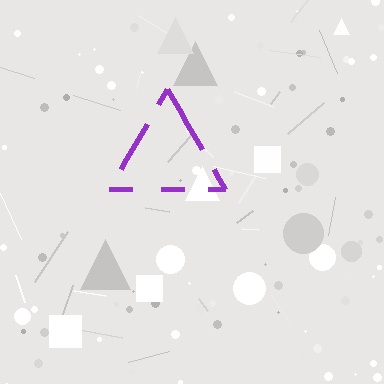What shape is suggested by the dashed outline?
The dashed outline suggests a triangle.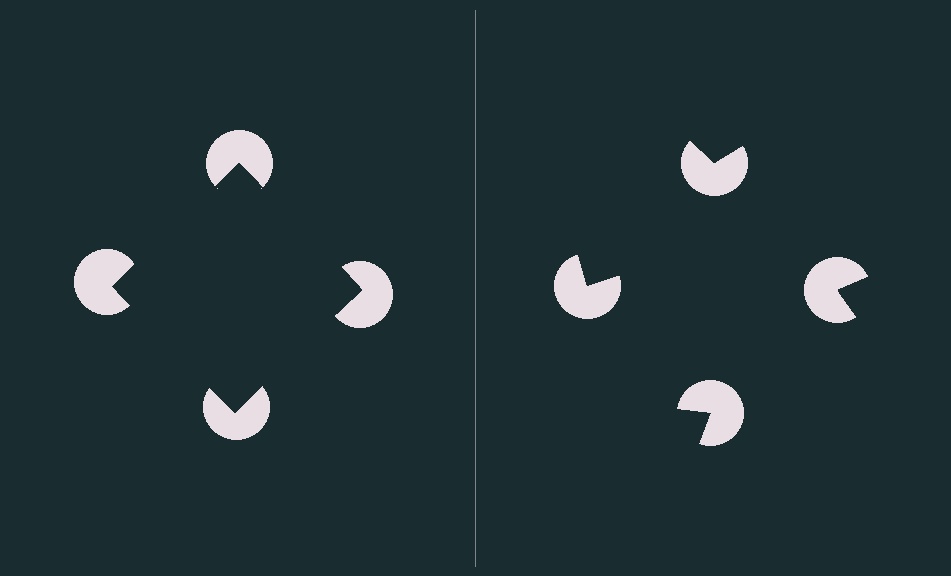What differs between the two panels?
The pac-man discs are positioned identically on both sides; only the wedge orientations differ. On the left they align to a square; on the right they are misaligned.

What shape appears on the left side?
An illusory square.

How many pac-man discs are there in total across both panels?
8 — 4 on each side.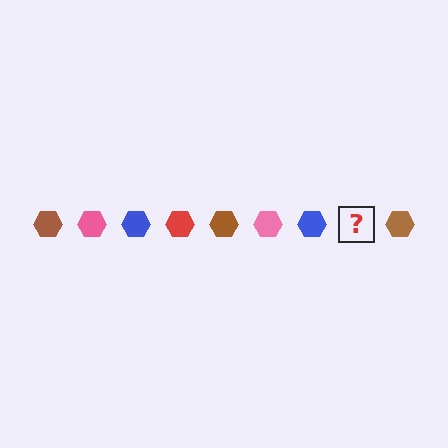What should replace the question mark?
The question mark should be replaced with a red hexagon.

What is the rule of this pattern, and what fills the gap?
The rule is that the pattern cycles through brown, pink, blue, red hexagons. The gap should be filled with a red hexagon.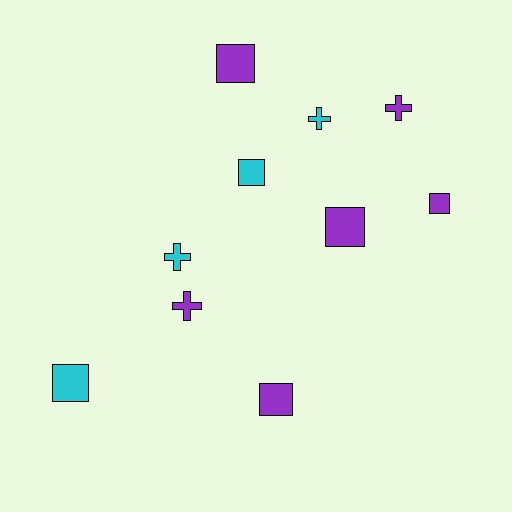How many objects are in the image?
There are 10 objects.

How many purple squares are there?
There are 4 purple squares.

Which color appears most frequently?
Purple, with 6 objects.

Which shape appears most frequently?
Square, with 6 objects.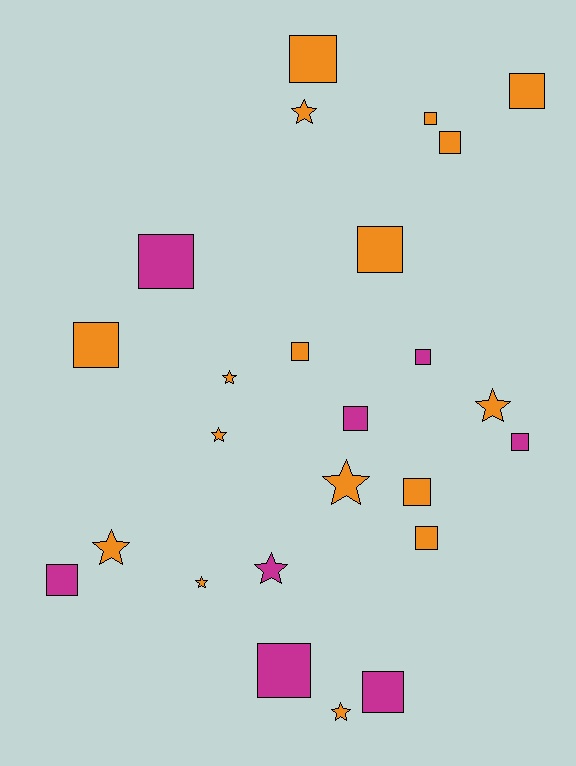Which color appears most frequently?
Orange, with 17 objects.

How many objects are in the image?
There are 25 objects.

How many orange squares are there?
There are 9 orange squares.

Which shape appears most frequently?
Square, with 16 objects.